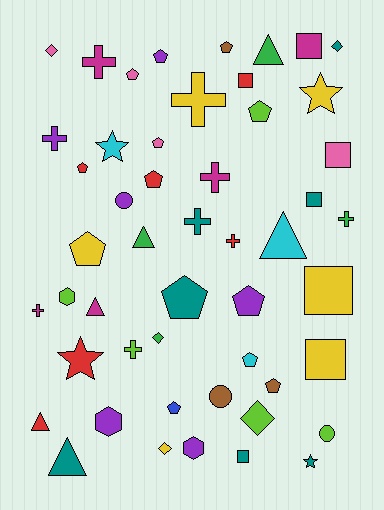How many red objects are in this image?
There are 6 red objects.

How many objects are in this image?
There are 50 objects.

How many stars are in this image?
There are 4 stars.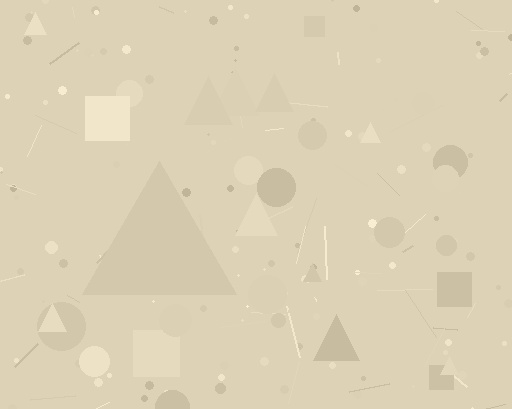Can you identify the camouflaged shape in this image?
The camouflaged shape is a triangle.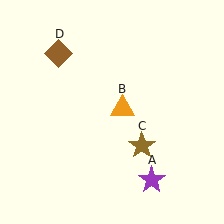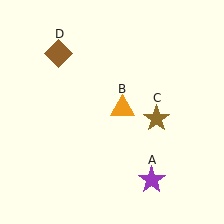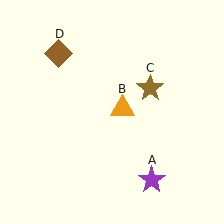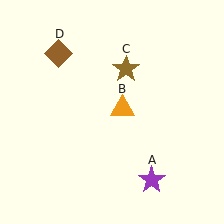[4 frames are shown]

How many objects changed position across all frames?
1 object changed position: brown star (object C).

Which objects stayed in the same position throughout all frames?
Purple star (object A) and orange triangle (object B) and brown diamond (object D) remained stationary.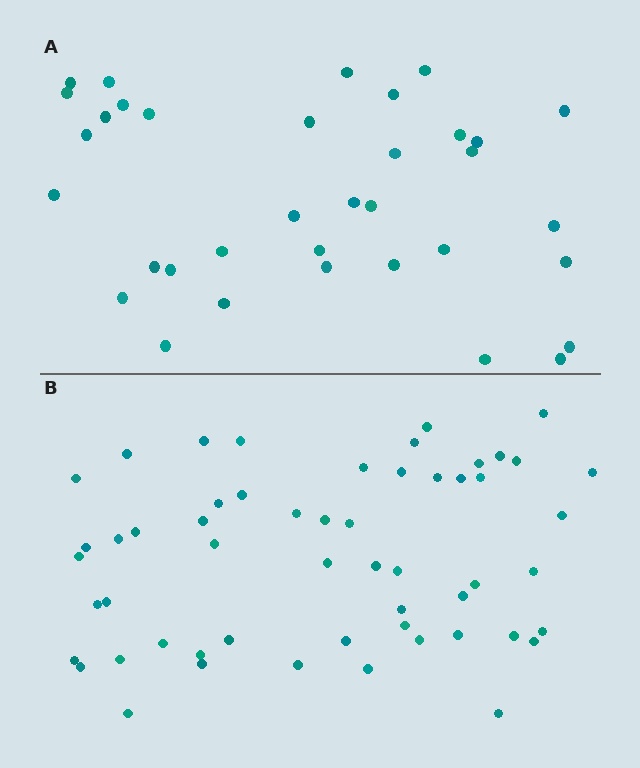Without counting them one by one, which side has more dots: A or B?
Region B (the bottom region) has more dots.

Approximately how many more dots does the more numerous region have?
Region B has approximately 20 more dots than region A.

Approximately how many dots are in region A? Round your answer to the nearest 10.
About 40 dots. (The exact count is 35, which rounds to 40.)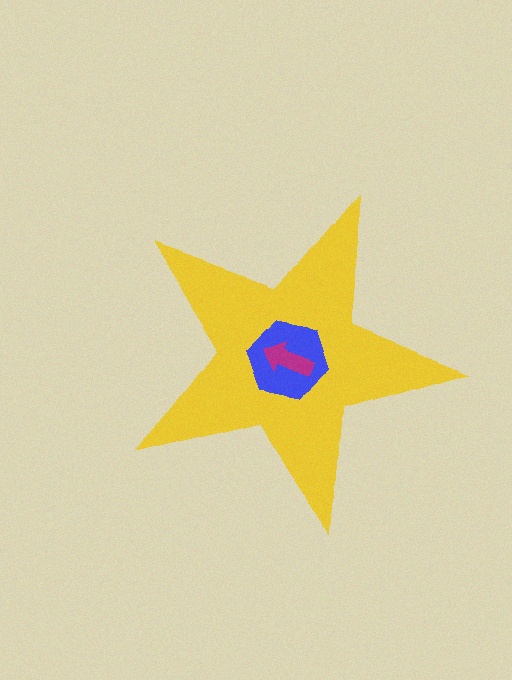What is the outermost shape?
The yellow star.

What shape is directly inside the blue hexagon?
The magenta arrow.